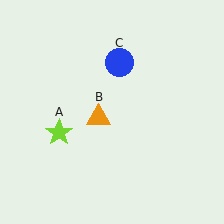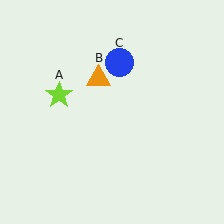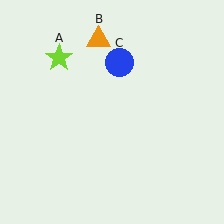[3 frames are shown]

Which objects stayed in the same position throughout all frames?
Blue circle (object C) remained stationary.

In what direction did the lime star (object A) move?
The lime star (object A) moved up.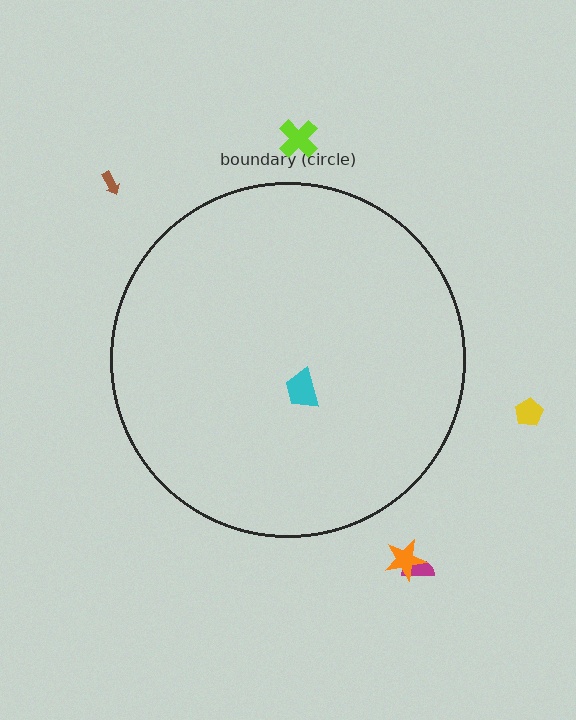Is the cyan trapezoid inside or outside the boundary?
Inside.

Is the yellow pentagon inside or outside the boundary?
Outside.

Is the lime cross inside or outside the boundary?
Outside.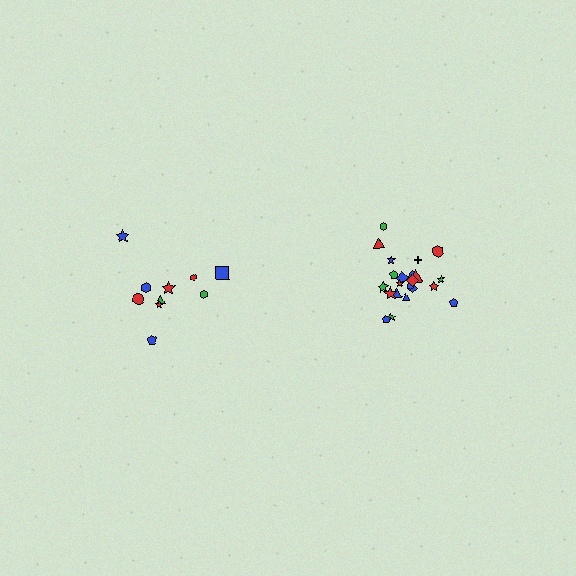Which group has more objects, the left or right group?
The right group.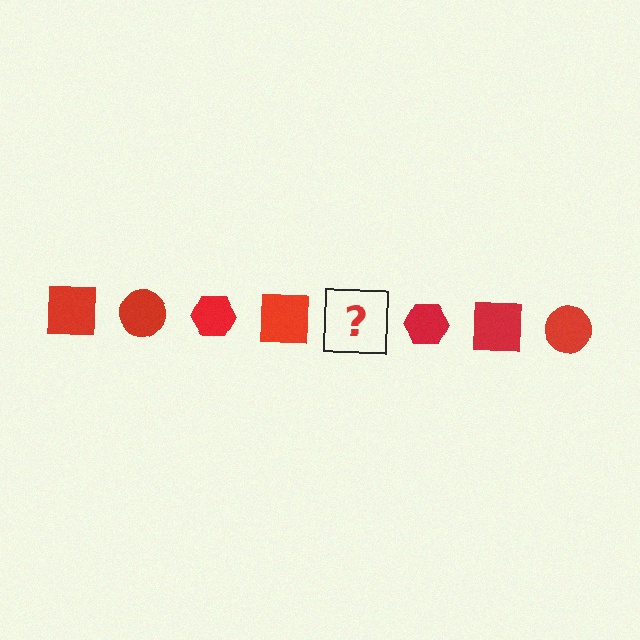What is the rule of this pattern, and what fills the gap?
The rule is that the pattern cycles through square, circle, hexagon shapes in red. The gap should be filled with a red circle.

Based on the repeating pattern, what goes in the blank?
The blank should be a red circle.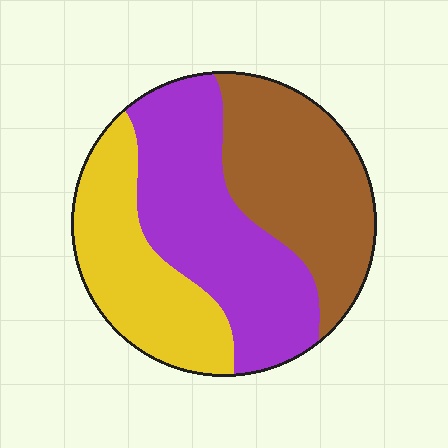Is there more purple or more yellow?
Purple.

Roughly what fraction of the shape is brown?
Brown takes up about one third (1/3) of the shape.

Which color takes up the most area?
Purple, at roughly 40%.